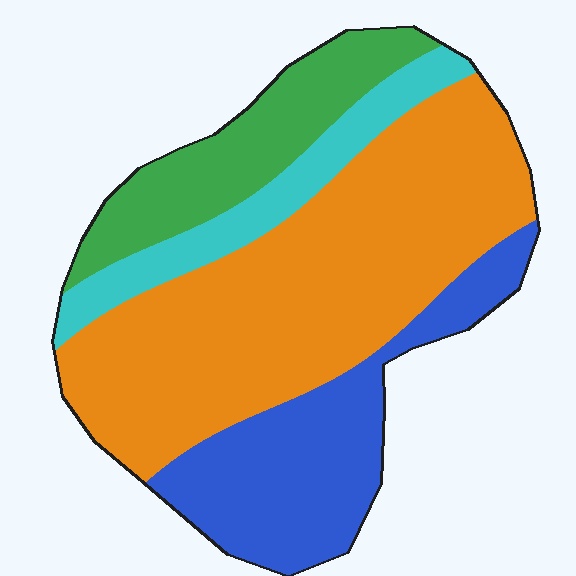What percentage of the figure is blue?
Blue takes up about one quarter (1/4) of the figure.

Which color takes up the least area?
Cyan, at roughly 10%.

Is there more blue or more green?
Blue.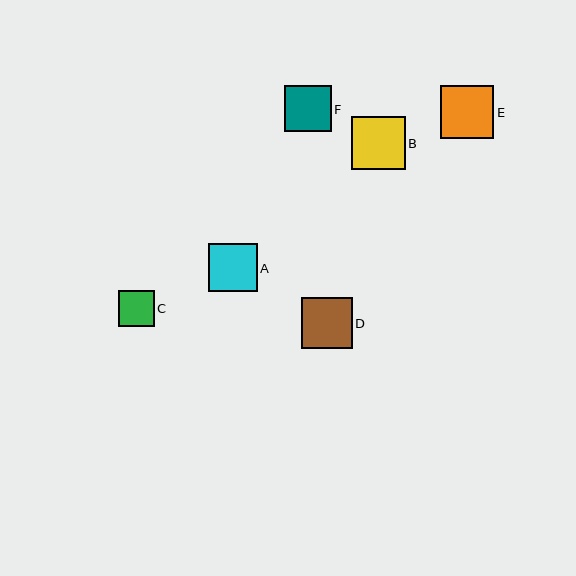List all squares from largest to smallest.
From largest to smallest: B, E, D, A, F, C.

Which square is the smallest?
Square C is the smallest with a size of approximately 35 pixels.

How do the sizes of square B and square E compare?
Square B and square E are approximately the same size.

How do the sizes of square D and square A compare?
Square D and square A are approximately the same size.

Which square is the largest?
Square B is the largest with a size of approximately 53 pixels.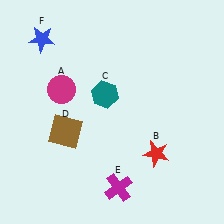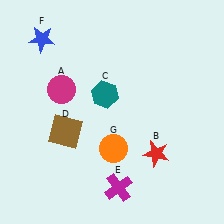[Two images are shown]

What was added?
An orange circle (G) was added in Image 2.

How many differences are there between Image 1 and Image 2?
There is 1 difference between the two images.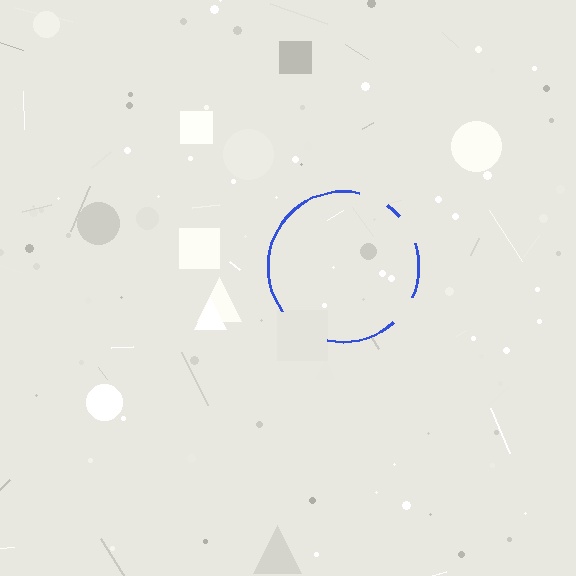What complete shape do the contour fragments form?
The contour fragments form a circle.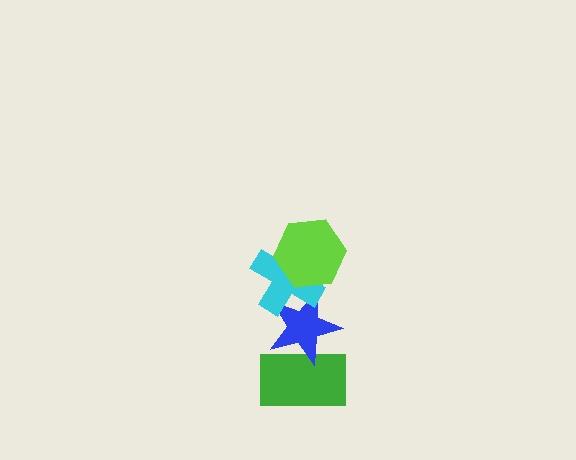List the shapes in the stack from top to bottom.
From top to bottom: the lime hexagon, the cyan cross, the blue star, the green rectangle.